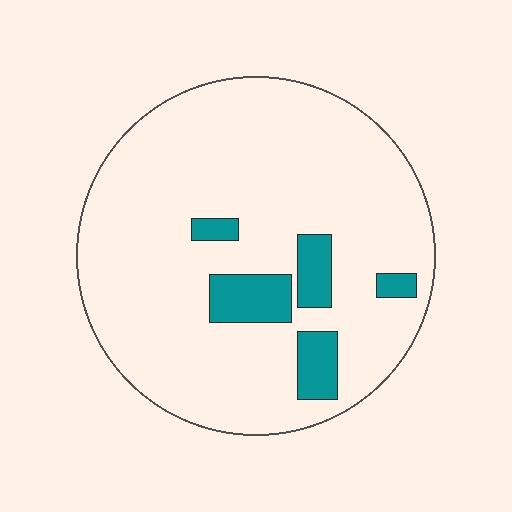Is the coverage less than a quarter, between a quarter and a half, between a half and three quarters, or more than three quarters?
Less than a quarter.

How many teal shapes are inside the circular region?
5.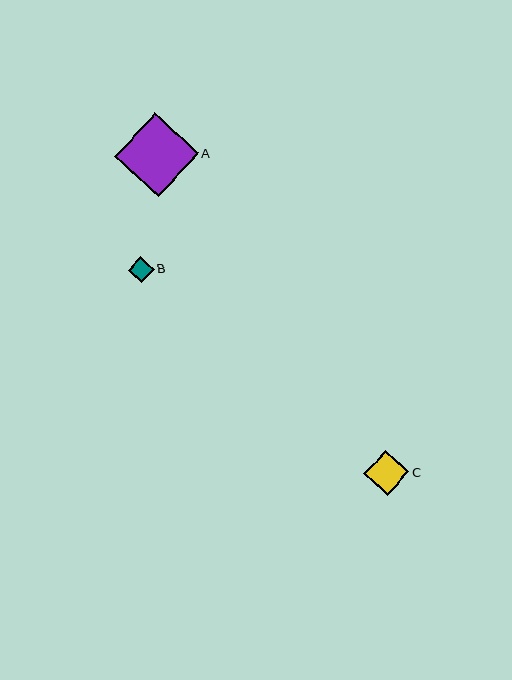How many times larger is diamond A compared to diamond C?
Diamond A is approximately 1.9 times the size of diamond C.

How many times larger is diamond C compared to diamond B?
Diamond C is approximately 1.7 times the size of diamond B.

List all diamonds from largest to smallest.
From largest to smallest: A, C, B.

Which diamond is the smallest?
Diamond B is the smallest with a size of approximately 26 pixels.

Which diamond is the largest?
Diamond A is the largest with a size of approximately 84 pixels.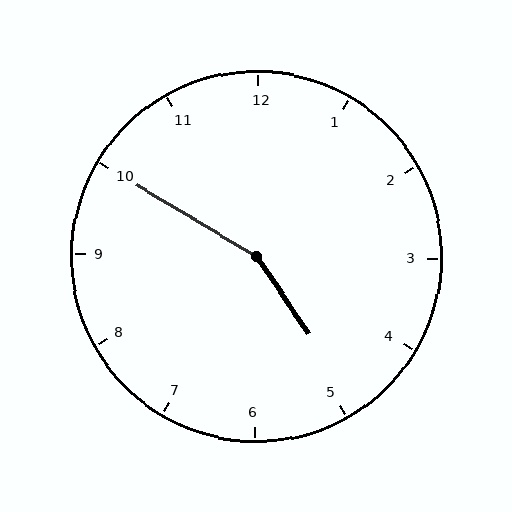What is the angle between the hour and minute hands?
Approximately 155 degrees.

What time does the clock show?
4:50.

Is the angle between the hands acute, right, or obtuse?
It is obtuse.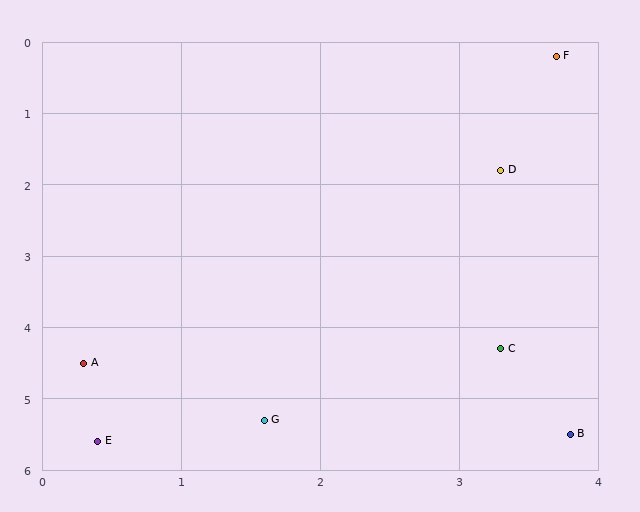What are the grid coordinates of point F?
Point F is at approximately (3.7, 0.2).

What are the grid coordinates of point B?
Point B is at approximately (3.8, 5.5).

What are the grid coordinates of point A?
Point A is at approximately (0.3, 4.5).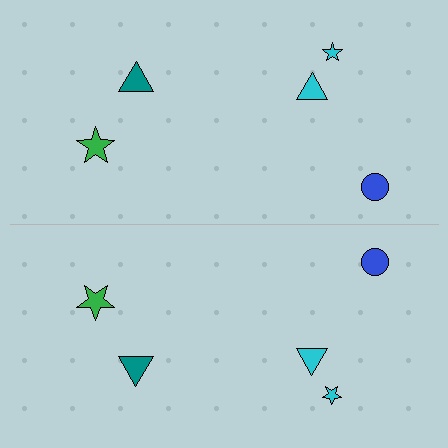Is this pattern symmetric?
Yes, this pattern has bilateral (reflection) symmetry.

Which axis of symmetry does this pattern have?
The pattern has a horizontal axis of symmetry running through the center of the image.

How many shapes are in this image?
There are 10 shapes in this image.